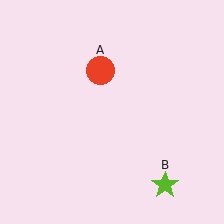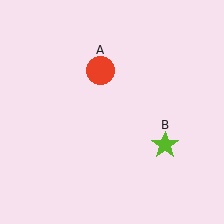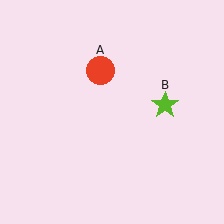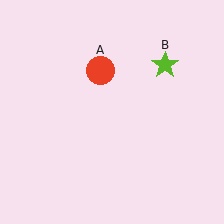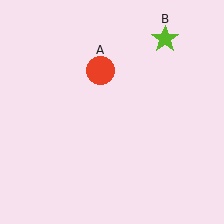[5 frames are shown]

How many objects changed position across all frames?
1 object changed position: lime star (object B).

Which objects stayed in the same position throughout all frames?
Red circle (object A) remained stationary.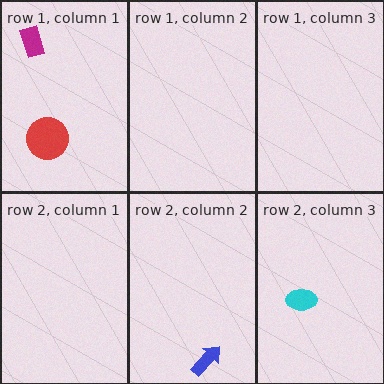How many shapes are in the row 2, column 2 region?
1.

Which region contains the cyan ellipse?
The row 2, column 3 region.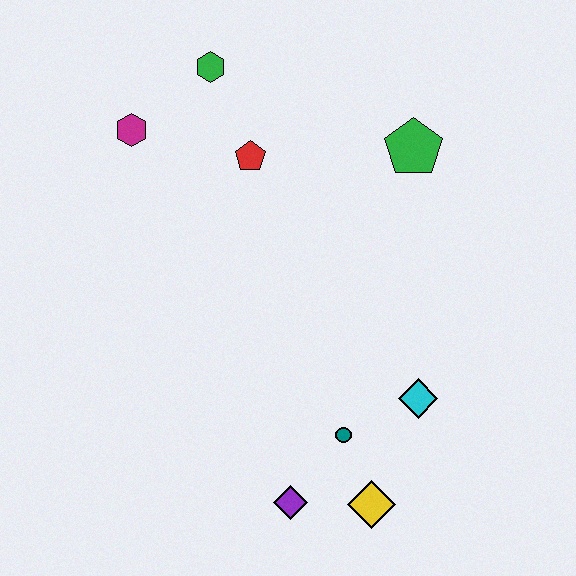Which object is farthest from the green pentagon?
The purple diamond is farthest from the green pentagon.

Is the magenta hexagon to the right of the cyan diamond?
No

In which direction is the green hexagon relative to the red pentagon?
The green hexagon is above the red pentagon.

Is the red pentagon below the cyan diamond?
No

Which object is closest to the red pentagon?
The green hexagon is closest to the red pentagon.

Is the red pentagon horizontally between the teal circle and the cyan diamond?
No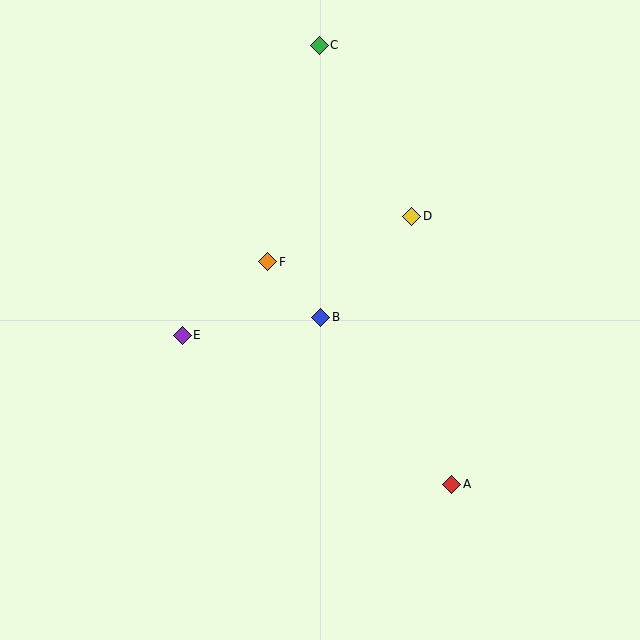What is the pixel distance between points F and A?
The distance between F and A is 289 pixels.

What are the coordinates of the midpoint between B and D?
The midpoint between B and D is at (366, 267).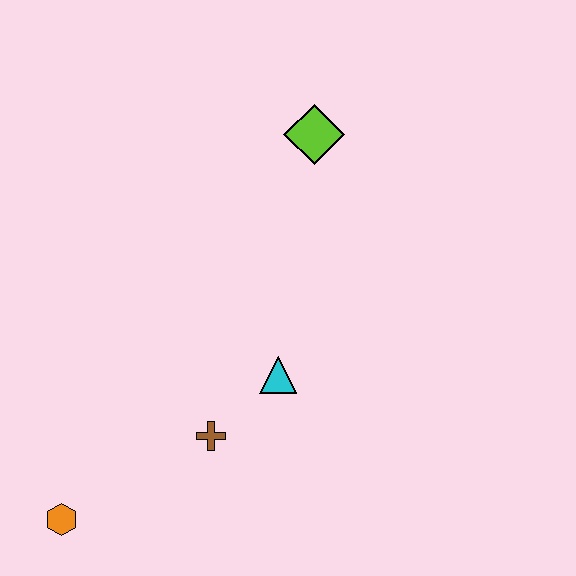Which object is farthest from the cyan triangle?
The orange hexagon is farthest from the cyan triangle.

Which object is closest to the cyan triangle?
The brown cross is closest to the cyan triangle.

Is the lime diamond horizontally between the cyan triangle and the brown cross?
No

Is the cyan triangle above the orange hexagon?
Yes